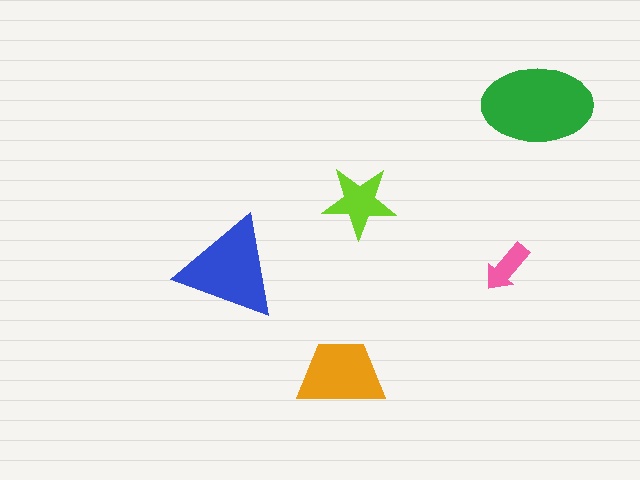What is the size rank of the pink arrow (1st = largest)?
5th.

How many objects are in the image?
There are 5 objects in the image.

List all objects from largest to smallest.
The green ellipse, the blue triangle, the orange trapezoid, the lime star, the pink arrow.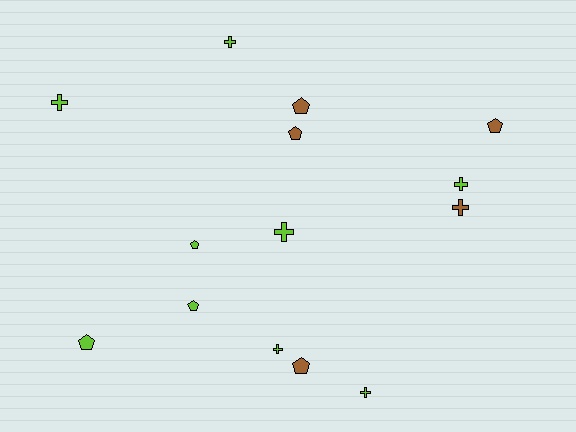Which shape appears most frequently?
Pentagon, with 7 objects.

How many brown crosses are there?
There is 1 brown cross.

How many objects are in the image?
There are 14 objects.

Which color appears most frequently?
Lime, with 9 objects.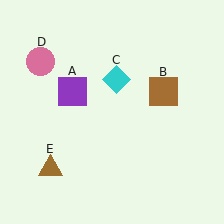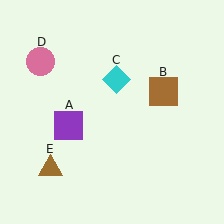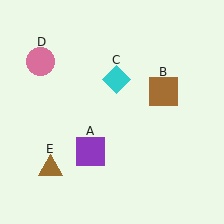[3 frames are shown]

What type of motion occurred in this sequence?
The purple square (object A) rotated counterclockwise around the center of the scene.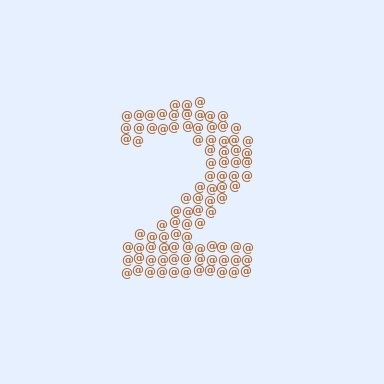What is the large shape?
The large shape is the digit 2.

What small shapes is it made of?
It is made of small at signs.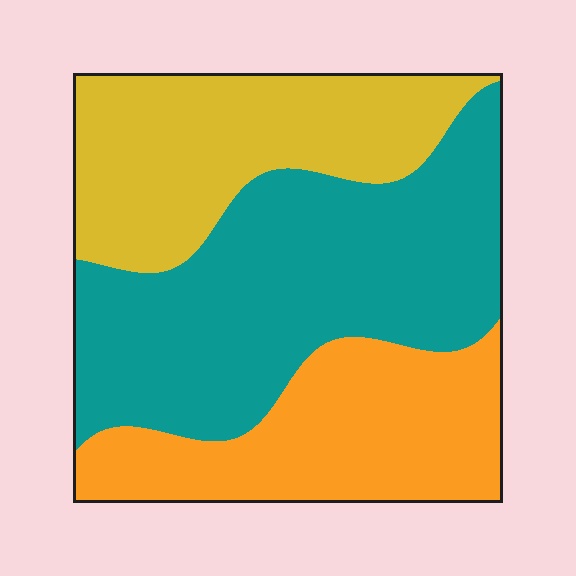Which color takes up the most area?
Teal, at roughly 45%.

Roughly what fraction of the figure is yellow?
Yellow covers 28% of the figure.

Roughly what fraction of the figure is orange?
Orange covers 27% of the figure.